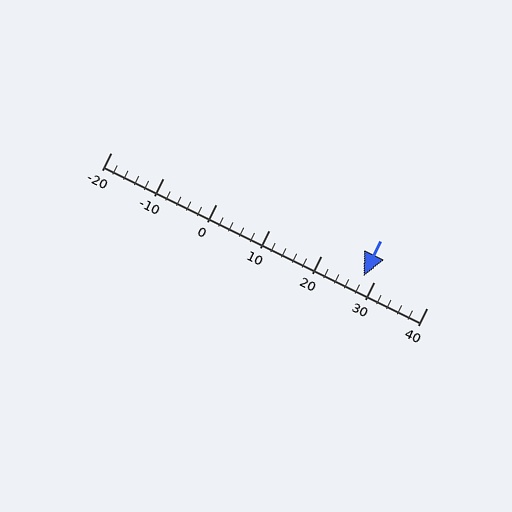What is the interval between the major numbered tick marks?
The major tick marks are spaced 10 units apart.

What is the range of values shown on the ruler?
The ruler shows values from -20 to 40.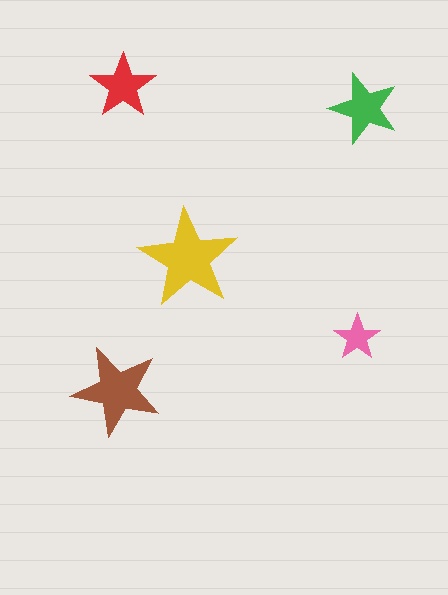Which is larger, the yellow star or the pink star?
The yellow one.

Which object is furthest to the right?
The green star is rightmost.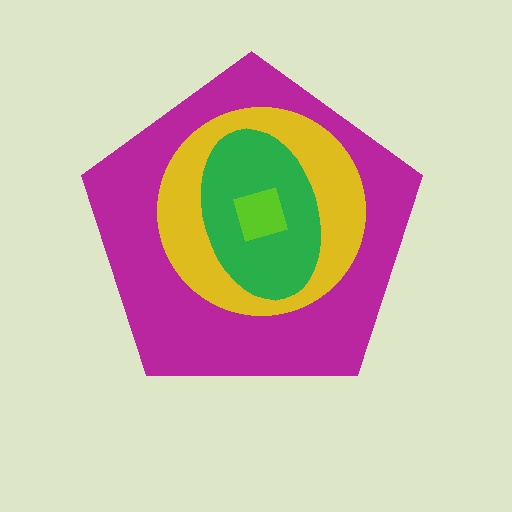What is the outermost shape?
The magenta pentagon.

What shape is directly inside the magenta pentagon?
The yellow circle.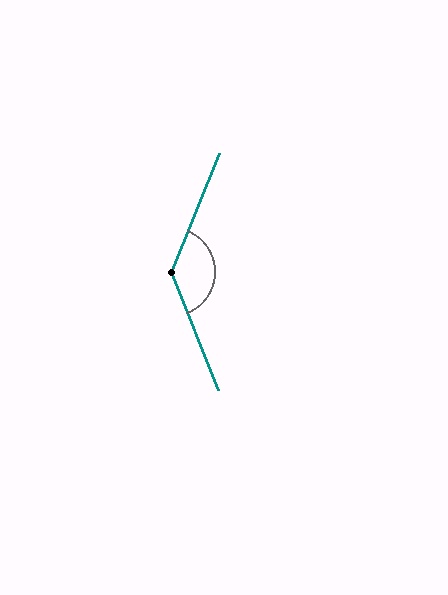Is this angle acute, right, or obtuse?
It is obtuse.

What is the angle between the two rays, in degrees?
Approximately 137 degrees.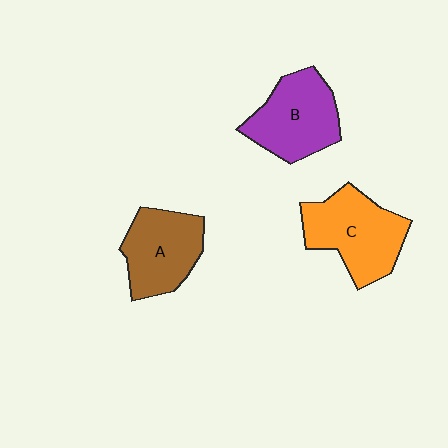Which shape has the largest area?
Shape C (orange).